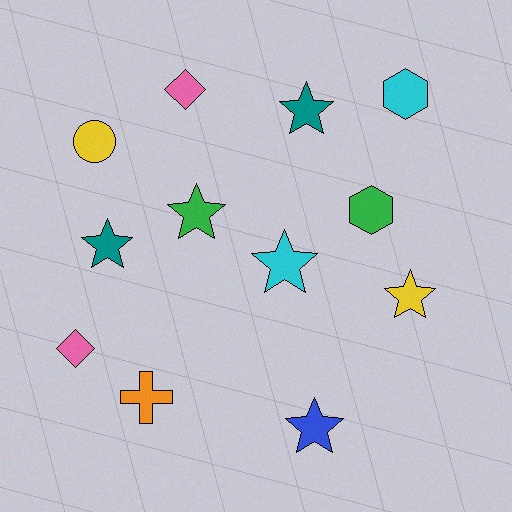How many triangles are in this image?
There are no triangles.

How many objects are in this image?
There are 12 objects.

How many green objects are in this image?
There are 2 green objects.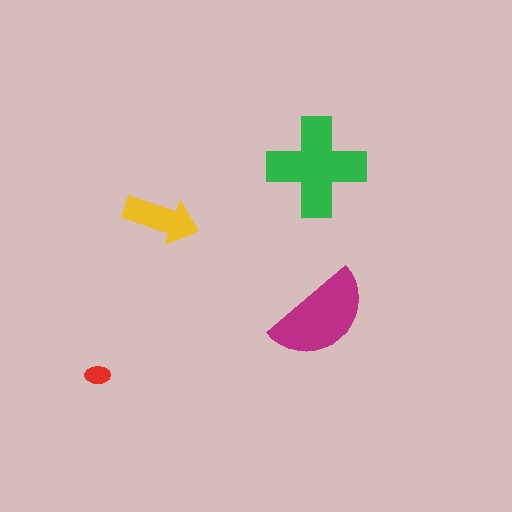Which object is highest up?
The green cross is topmost.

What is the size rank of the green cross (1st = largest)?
1st.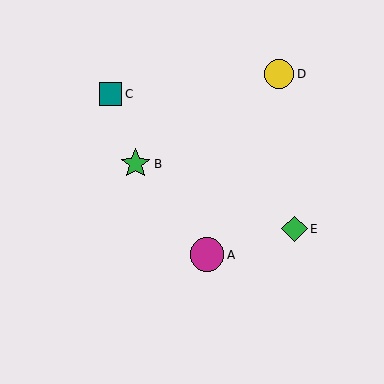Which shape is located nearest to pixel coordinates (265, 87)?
The yellow circle (labeled D) at (279, 74) is nearest to that location.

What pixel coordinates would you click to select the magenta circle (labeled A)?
Click at (207, 255) to select the magenta circle A.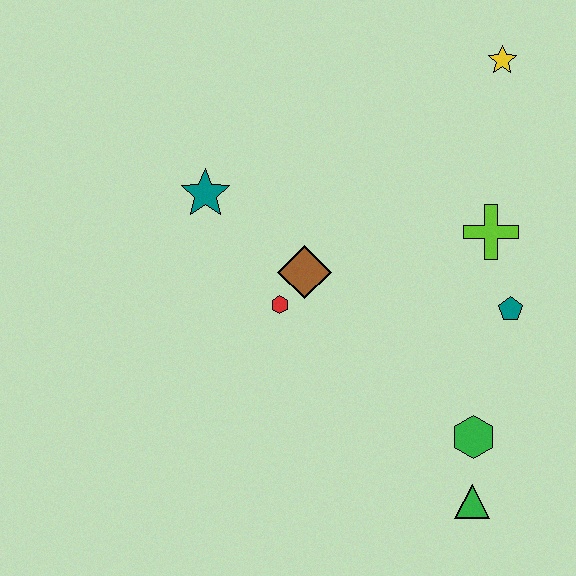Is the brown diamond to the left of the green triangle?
Yes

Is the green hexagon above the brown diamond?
No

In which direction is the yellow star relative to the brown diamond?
The yellow star is above the brown diamond.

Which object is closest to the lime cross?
The teal pentagon is closest to the lime cross.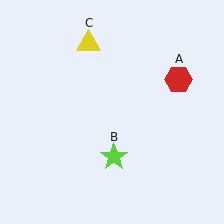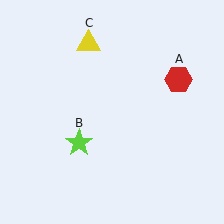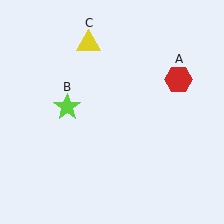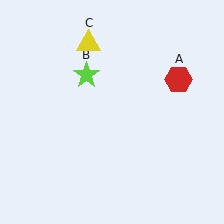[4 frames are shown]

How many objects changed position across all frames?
1 object changed position: lime star (object B).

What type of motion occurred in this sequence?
The lime star (object B) rotated clockwise around the center of the scene.